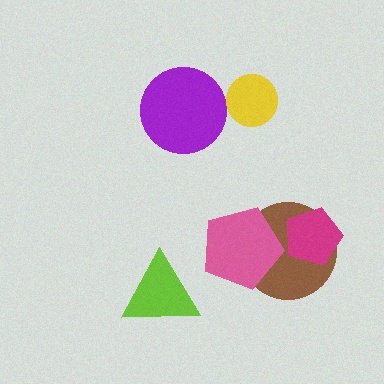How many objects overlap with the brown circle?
2 objects overlap with the brown circle.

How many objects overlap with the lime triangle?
0 objects overlap with the lime triangle.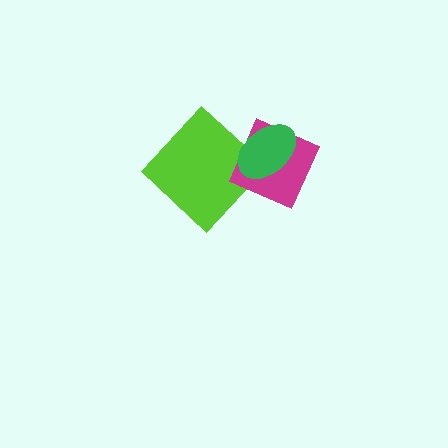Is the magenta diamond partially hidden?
Yes, it is partially covered by another shape.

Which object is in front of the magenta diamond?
The green ellipse is in front of the magenta diamond.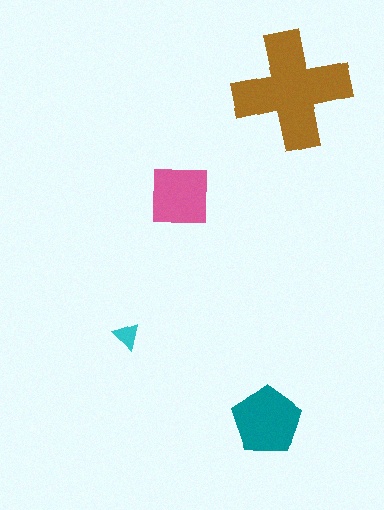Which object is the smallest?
The cyan triangle.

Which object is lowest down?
The teal pentagon is bottommost.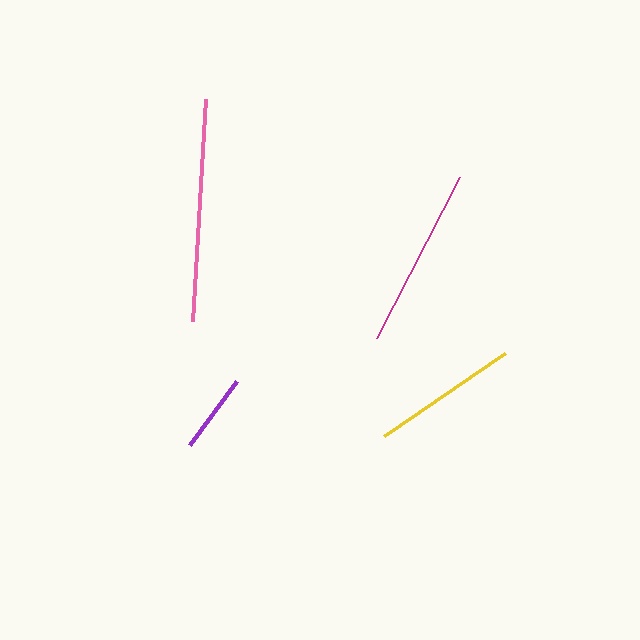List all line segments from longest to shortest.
From longest to shortest: pink, magenta, yellow, purple.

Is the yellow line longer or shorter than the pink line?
The pink line is longer than the yellow line.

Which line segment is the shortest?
The purple line is the shortest at approximately 79 pixels.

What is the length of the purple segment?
The purple segment is approximately 79 pixels long.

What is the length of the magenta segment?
The magenta segment is approximately 181 pixels long.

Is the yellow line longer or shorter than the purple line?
The yellow line is longer than the purple line.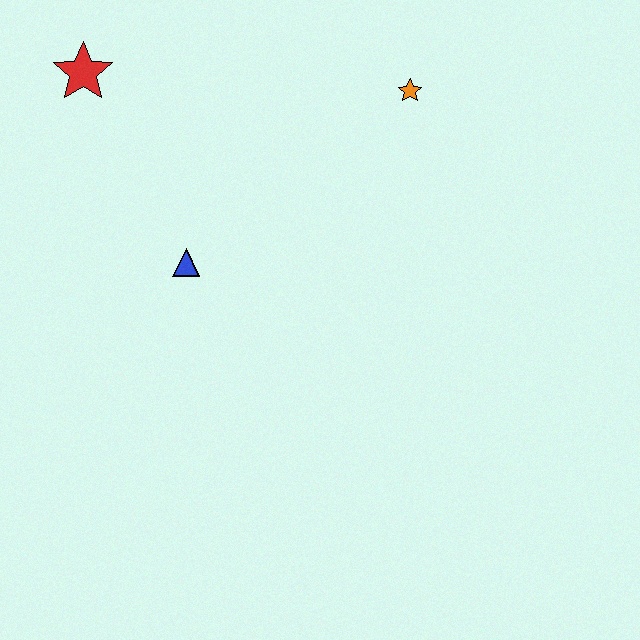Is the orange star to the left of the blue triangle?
No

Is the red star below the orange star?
No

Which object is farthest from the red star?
The orange star is farthest from the red star.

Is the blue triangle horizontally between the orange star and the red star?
Yes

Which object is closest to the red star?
The blue triangle is closest to the red star.